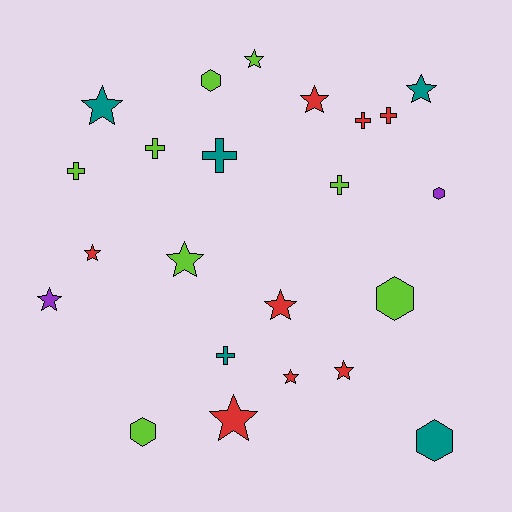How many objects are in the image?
There are 23 objects.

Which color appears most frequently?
Red, with 8 objects.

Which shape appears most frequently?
Star, with 11 objects.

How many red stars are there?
There are 6 red stars.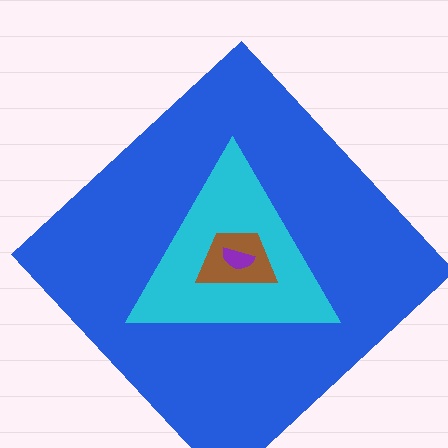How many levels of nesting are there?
4.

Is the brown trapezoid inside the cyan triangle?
Yes.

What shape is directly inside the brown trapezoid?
The purple semicircle.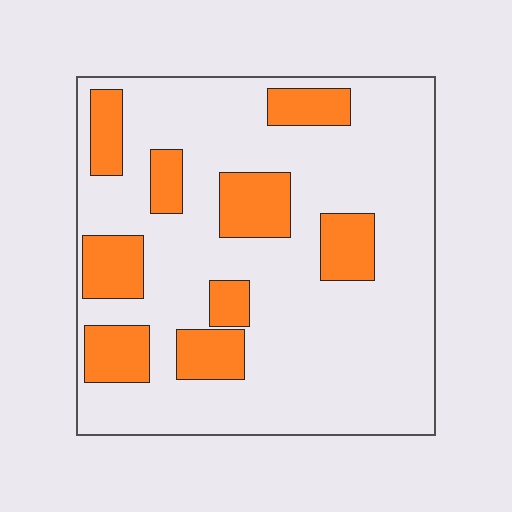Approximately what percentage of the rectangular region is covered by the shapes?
Approximately 25%.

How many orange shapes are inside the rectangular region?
9.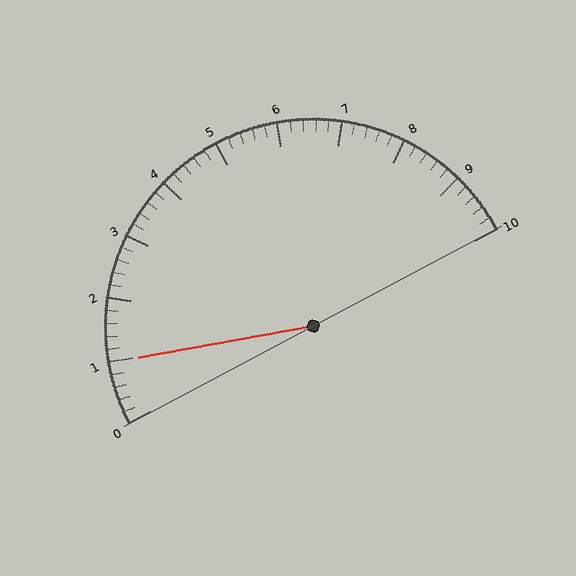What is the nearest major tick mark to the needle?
The nearest major tick mark is 1.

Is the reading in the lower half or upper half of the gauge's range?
The reading is in the lower half of the range (0 to 10).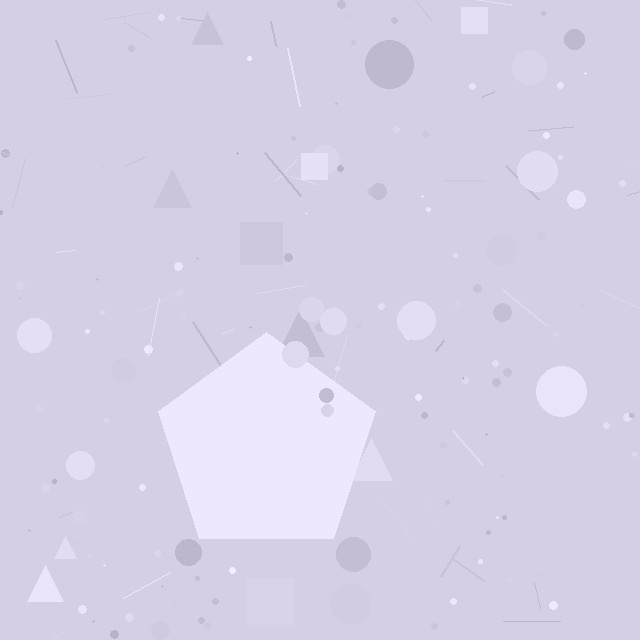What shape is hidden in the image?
A pentagon is hidden in the image.